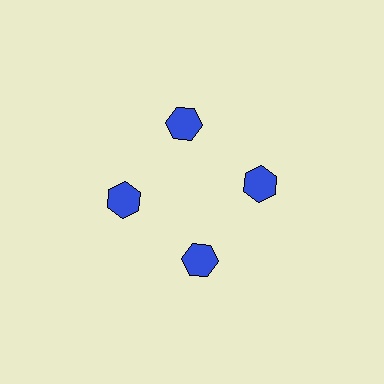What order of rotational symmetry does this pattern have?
This pattern has 4-fold rotational symmetry.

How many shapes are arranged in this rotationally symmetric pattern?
There are 4 shapes, arranged in 4 groups of 1.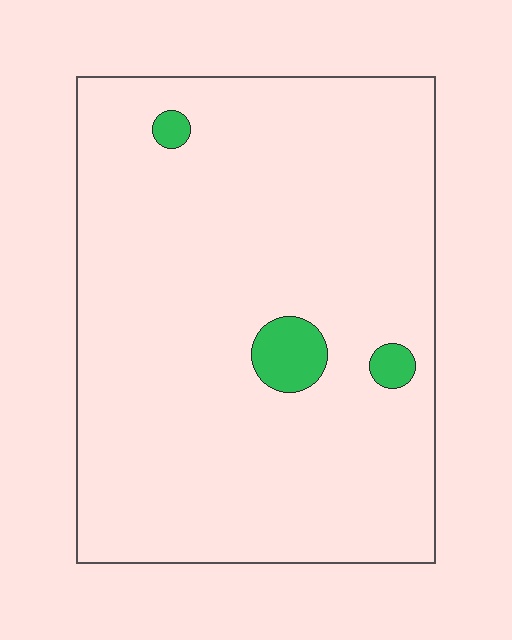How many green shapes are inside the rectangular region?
3.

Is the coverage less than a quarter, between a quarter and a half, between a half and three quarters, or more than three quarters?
Less than a quarter.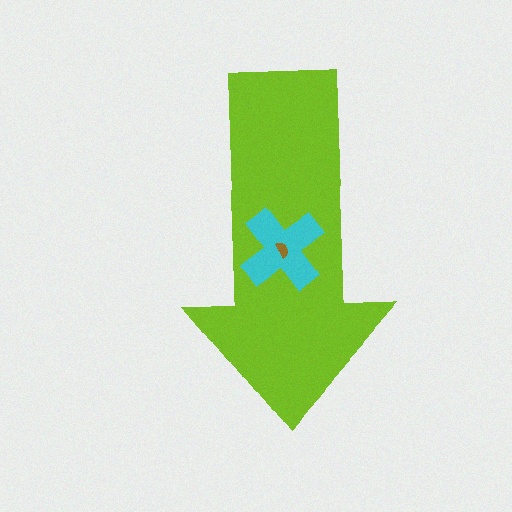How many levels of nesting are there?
3.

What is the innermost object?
The brown semicircle.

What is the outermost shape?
The lime arrow.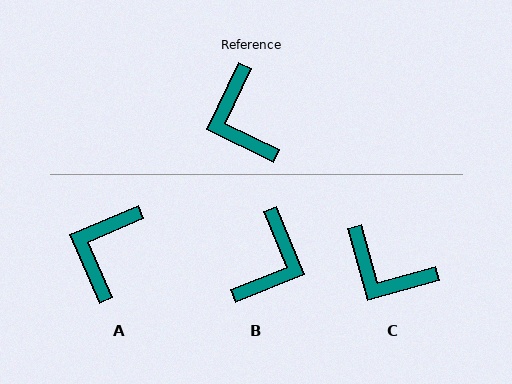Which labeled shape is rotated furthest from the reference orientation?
B, about 138 degrees away.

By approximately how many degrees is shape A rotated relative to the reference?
Approximately 41 degrees clockwise.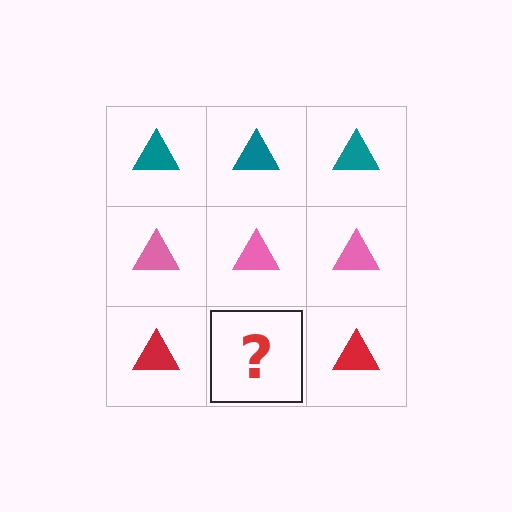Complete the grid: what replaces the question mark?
The question mark should be replaced with a red triangle.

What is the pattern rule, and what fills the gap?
The rule is that each row has a consistent color. The gap should be filled with a red triangle.